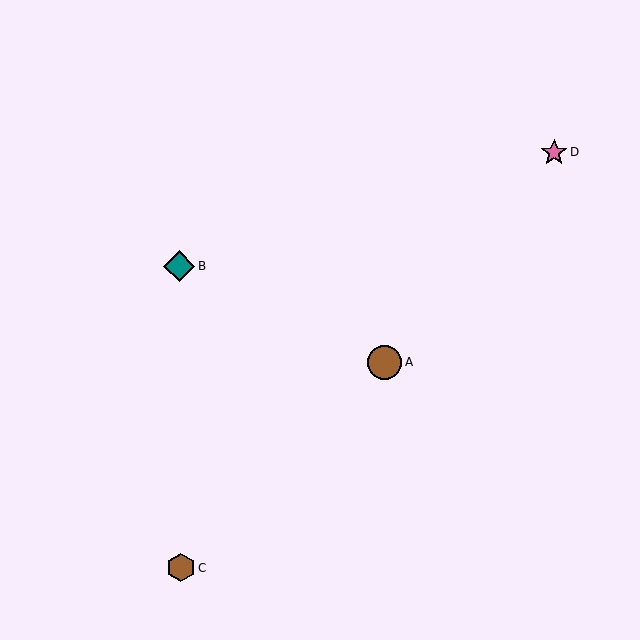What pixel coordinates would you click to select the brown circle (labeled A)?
Click at (385, 362) to select the brown circle A.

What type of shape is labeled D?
Shape D is a pink star.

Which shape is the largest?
The brown circle (labeled A) is the largest.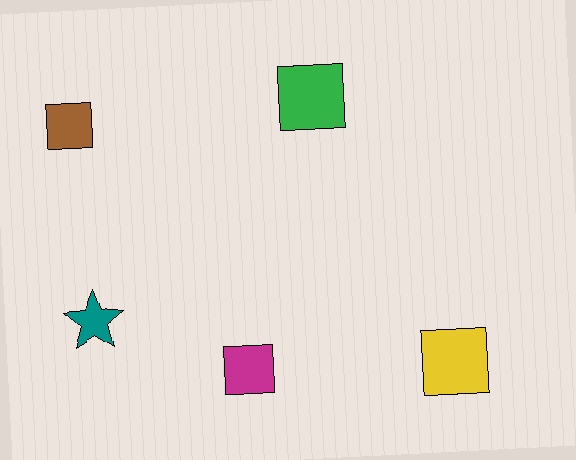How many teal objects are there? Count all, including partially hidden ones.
There is 1 teal object.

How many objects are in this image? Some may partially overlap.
There are 5 objects.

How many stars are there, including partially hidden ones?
There is 1 star.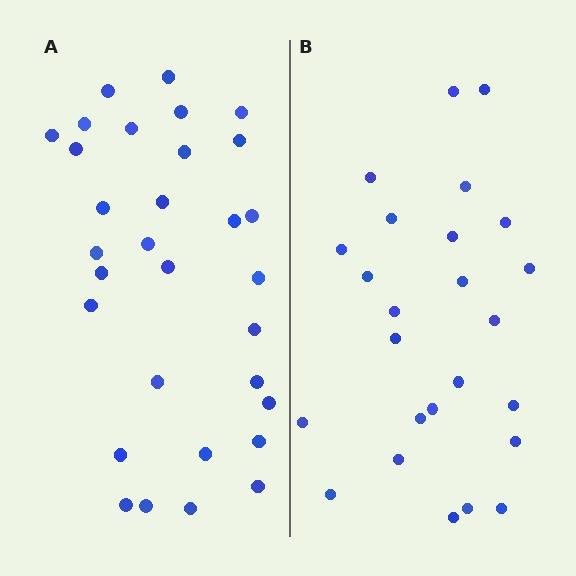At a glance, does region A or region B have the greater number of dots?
Region A (the left region) has more dots.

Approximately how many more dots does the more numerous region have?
Region A has about 6 more dots than region B.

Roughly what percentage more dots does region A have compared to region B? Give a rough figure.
About 25% more.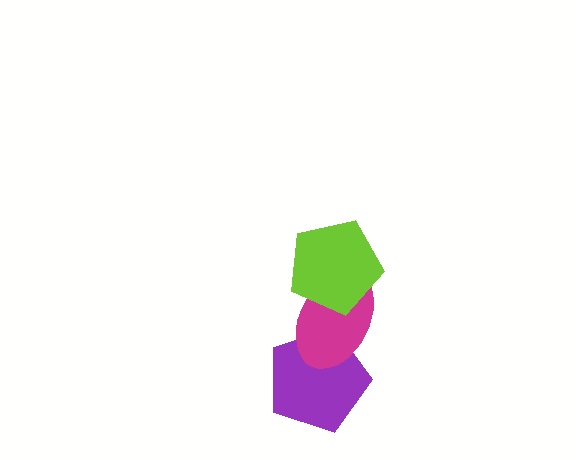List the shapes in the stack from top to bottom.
From top to bottom: the lime pentagon, the magenta ellipse, the purple pentagon.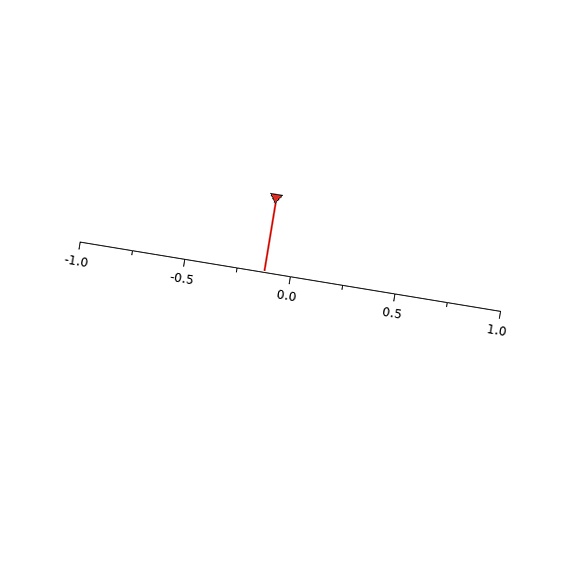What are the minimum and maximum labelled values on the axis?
The axis runs from -1.0 to 1.0.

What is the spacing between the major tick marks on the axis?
The major ticks are spaced 0.5 apart.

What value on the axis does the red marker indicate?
The marker indicates approximately -0.12.